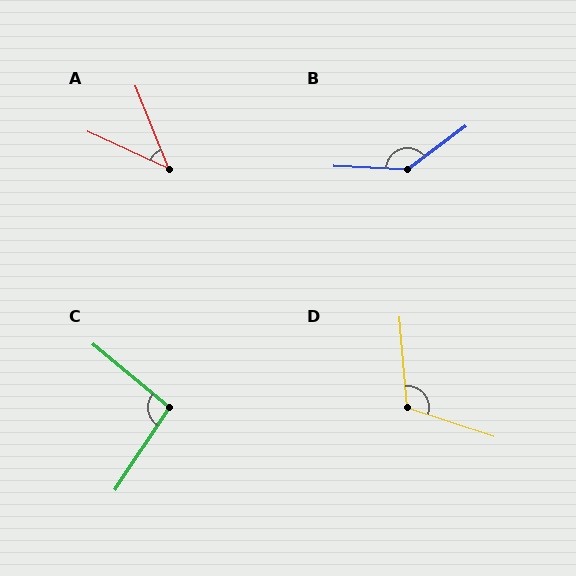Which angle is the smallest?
A, at approximately 44 degrees.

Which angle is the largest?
B, at approximately 141 degrees.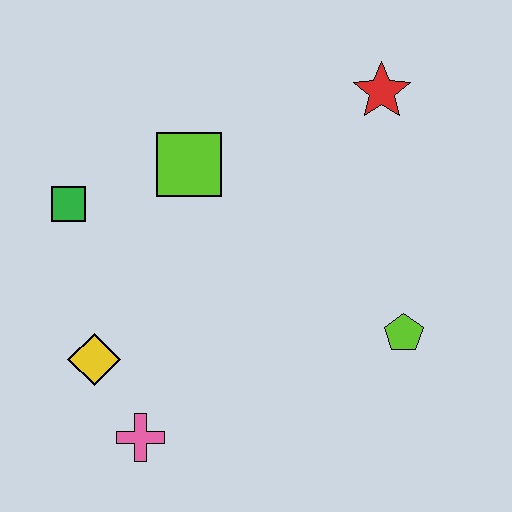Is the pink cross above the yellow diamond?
No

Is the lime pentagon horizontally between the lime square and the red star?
No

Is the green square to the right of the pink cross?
No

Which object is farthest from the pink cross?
The red star is farthest from the pink cross.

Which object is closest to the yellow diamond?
The pink cross is closest to the yellow diamond.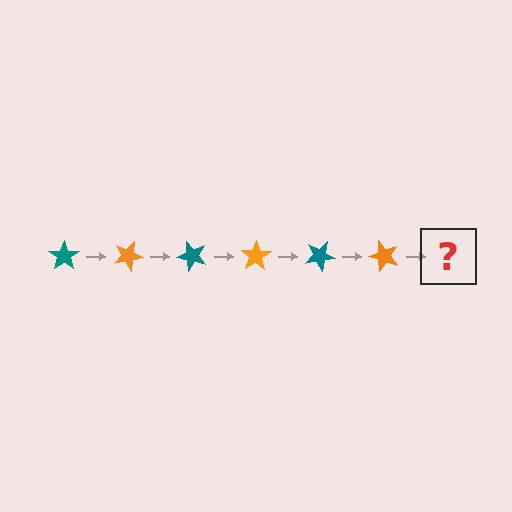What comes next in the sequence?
The next element should be a teal star, rotated 150 degrees from the start.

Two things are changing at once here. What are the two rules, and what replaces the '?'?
The two rules are that it rotates 25 degrees each step and the color cycles through teal and orange. The '?' should be a teal star, rotated 150 degrees from the start.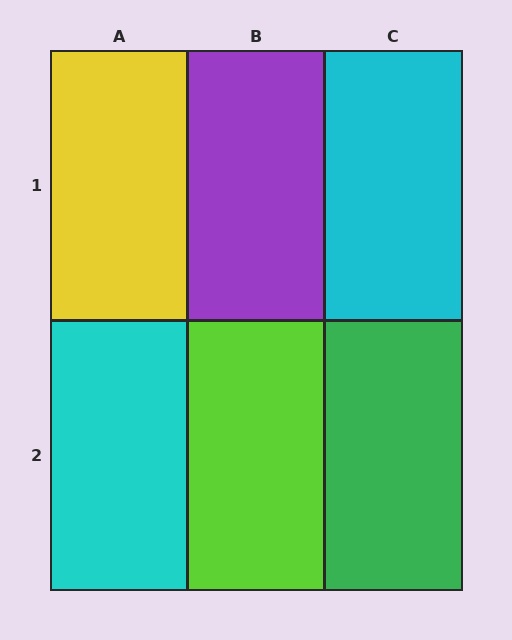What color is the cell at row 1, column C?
Cyan.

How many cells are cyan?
2 cells are cyan.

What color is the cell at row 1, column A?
Yellow.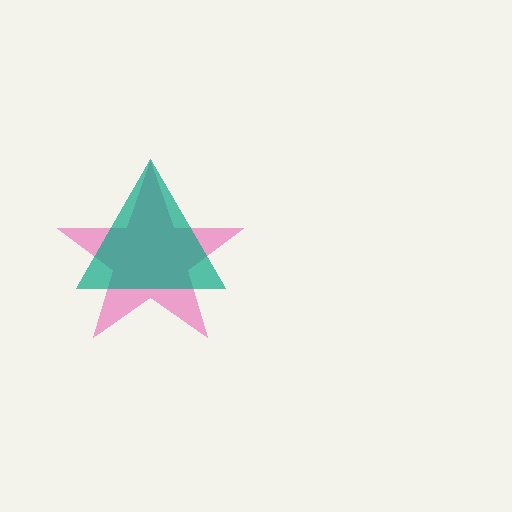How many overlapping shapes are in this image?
There are 2 overlapping shapes in the image.